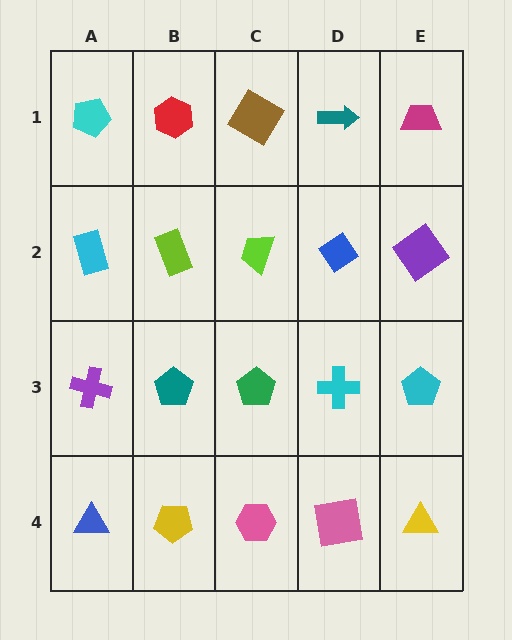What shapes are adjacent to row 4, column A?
A purple cross (row 3, column A), a yellow pentagon (row 4, column B).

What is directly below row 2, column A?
A purple cross.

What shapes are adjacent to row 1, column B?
A lime rectangle (row 2, column B), a cyan pentagon (row 1, column A), a brown diamond (row 1, column C).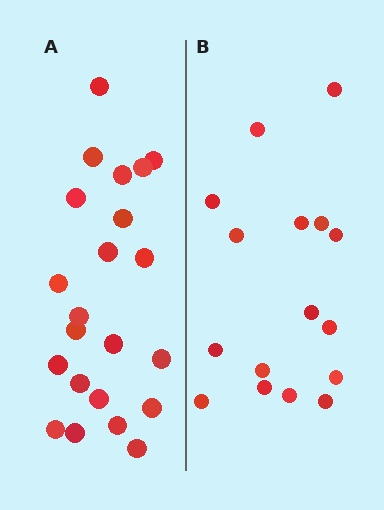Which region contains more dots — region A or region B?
Region A (the left region) has more dots.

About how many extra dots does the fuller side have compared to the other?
Region A has about 6 more dots than region B.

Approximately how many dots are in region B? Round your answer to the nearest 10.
About 20 dots. (The exact count is 16, which rounds to 20.)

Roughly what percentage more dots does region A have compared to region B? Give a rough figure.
About 40% more.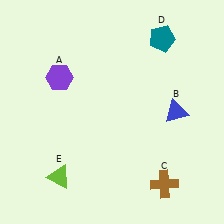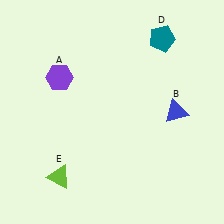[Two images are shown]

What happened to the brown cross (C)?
The brown cross (C) was removed in Image 2. It was in the bottom-right area of Image 1.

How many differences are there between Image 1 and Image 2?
There is 1 difference between the two images.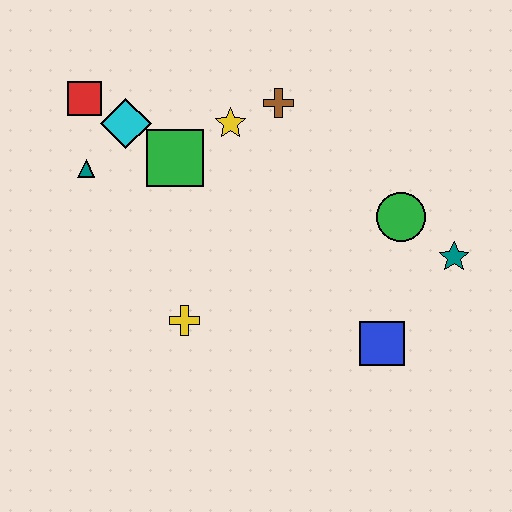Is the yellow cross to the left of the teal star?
Yes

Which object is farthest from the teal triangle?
The teal star is farthest from the teal triangle.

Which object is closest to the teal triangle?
The cyan diamond is closest to the teal triangle.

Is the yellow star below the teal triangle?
No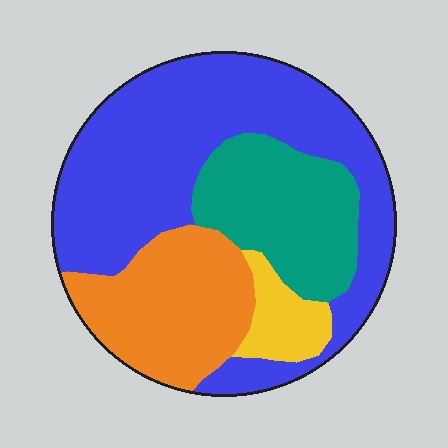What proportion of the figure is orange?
Orange takes up about one fifth (1/5) of the figure.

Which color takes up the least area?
Yellow, at roughly 5%.